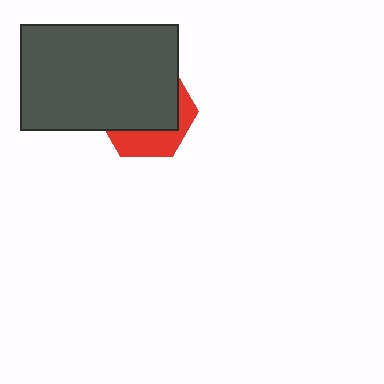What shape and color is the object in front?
The object in front is a dark gray rectangle.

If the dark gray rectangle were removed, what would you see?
You would see the complete red hexagon.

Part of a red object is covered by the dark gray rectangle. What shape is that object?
It is a hexagon.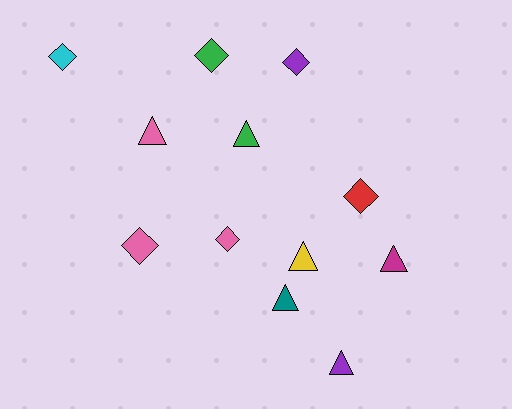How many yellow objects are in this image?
There is 1 yellow object.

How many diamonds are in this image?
There are 6 diamonds.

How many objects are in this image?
There are 12 objects.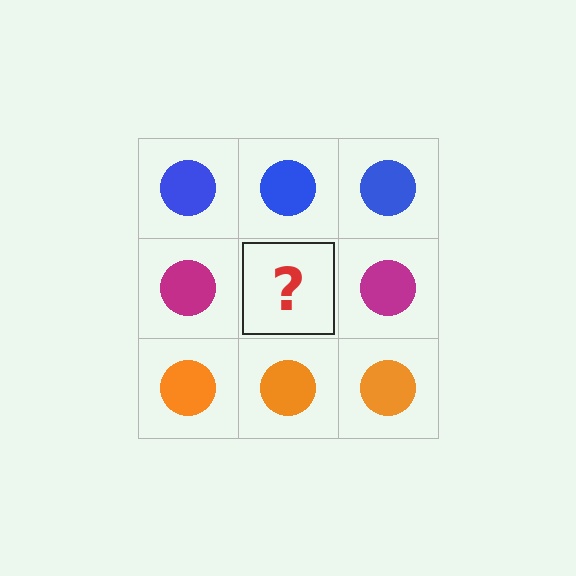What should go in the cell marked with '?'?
The missing cell should contain a magenta circle.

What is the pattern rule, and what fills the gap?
The rule is that each row has a consistent color. The gap should be filled with a magenta circle.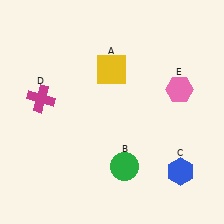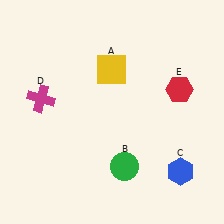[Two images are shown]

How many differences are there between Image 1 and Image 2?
There is 1 difference between the two images.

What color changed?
The hexagon (E) changed from pink in Image 1 to red in Image 2.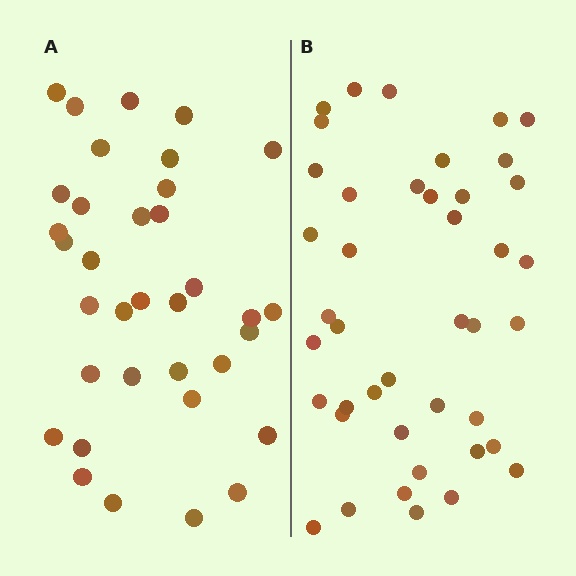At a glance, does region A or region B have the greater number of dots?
Region B (the right region) has more dots.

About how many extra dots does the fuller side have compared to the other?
Region B has roughly 8 or so more dots than region A.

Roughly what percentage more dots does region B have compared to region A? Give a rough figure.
About 20% more.